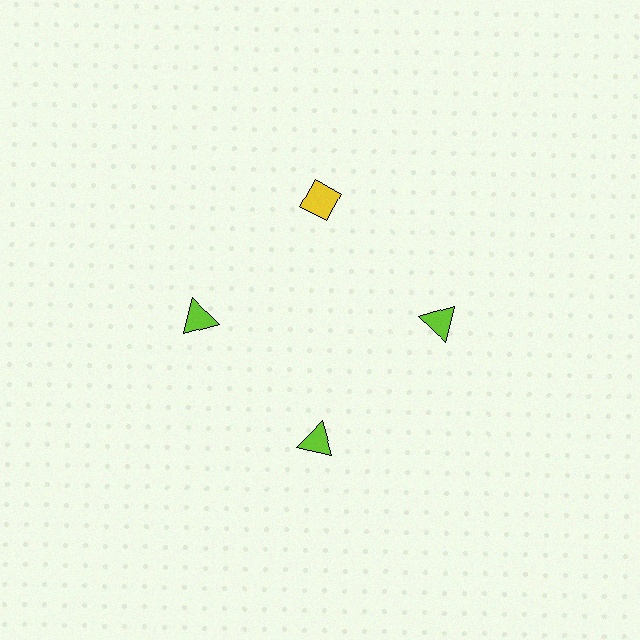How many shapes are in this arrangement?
There are 4 shapes arranged in a ring pattern.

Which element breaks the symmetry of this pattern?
The yellow diamond at roughly the 12 o'clock position breaks the symmetry. All other shapes are lime triangles.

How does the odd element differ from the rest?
It differs in both color (yellow instead of lime) and shape (diamond instead of triangle).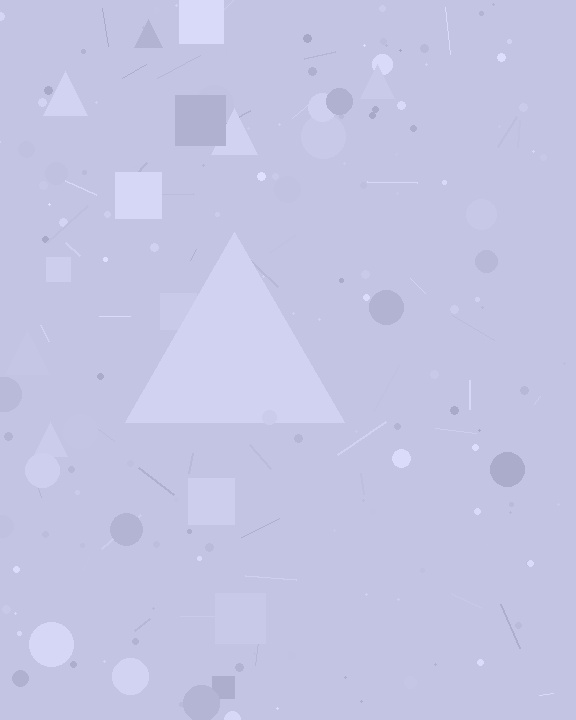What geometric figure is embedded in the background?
A triangle is embedded in the background.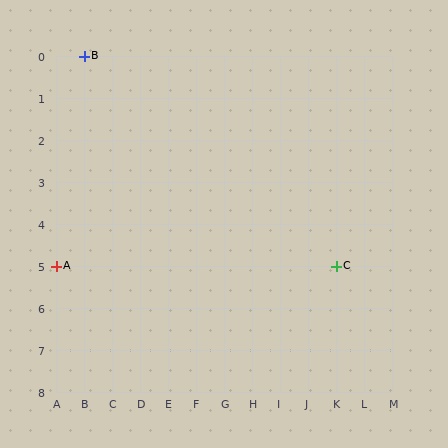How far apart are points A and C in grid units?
Points A and C are 10 columns apart.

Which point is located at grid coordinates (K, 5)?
Point C is at (K, 5).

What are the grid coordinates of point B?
Point B is at grid coordinates (B, 0).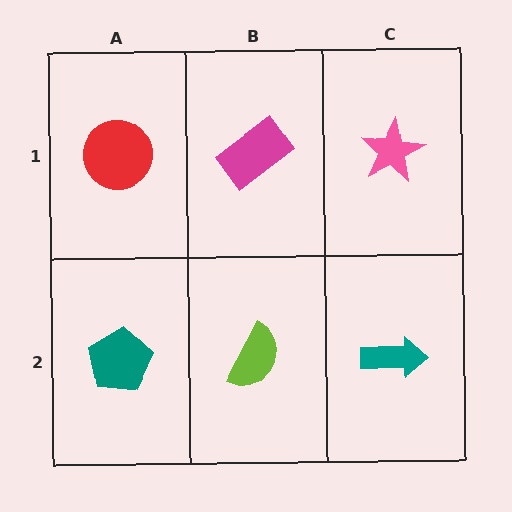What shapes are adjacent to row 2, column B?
A magenta rectangle (row 1, column B), a teal pentagon (row 2, column A), a teal arrow (row 2, column C).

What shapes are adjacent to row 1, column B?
A lime semicircle (row 2, column B), a red circle (row 1, column A), a pink star (row 1, column C).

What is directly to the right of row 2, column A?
A lime semicircle.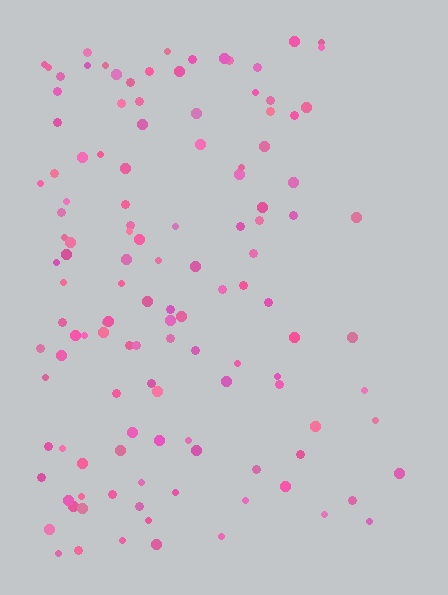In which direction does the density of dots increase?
From right to left, with the left side densest.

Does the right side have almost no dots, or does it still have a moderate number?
Still a moderate number, just noticeably fewer than the left.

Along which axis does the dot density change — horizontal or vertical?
Horizontal.